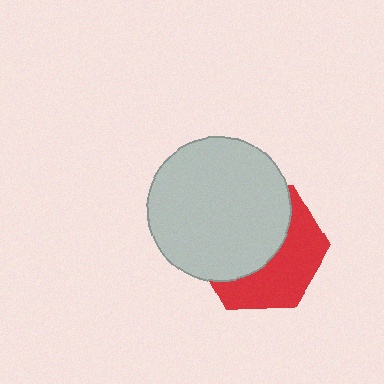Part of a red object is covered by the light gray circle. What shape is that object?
It is a hexagon.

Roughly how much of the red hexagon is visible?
A small part of it is visible (roughly 44%).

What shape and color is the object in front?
The object in front is a light gray circle.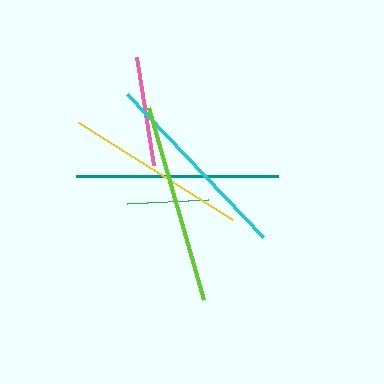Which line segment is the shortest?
The green line is the shortest at approximately 81 pixels.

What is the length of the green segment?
The green segment is approximately 81 pixels long.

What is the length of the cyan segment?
The cyan segment is approximately 197 pixels long.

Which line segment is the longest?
The teal line is the longest at approximately 202 pixels.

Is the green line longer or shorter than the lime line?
The lime line is longer than the green line.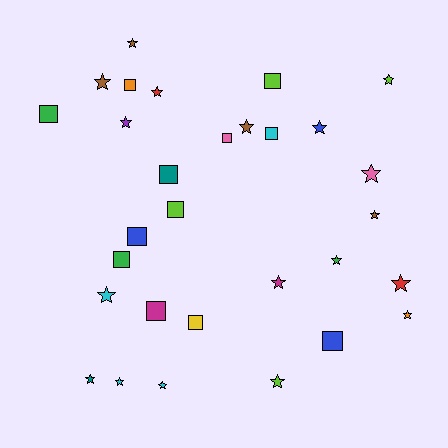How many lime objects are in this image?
There are 4 lime objects.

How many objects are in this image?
There are 30 objects.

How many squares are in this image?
There are 12 squares.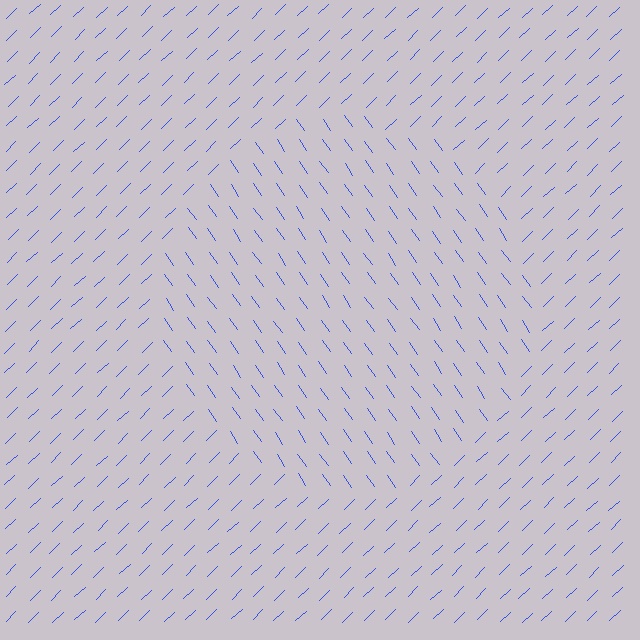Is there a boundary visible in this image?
Yes, there is a texture boundary formed by a change in line orientation.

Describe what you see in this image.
The image is filled with small blue line segments. A circle region in the image has lines oriented differently from the surrounding lines, creating a visible texture boundary.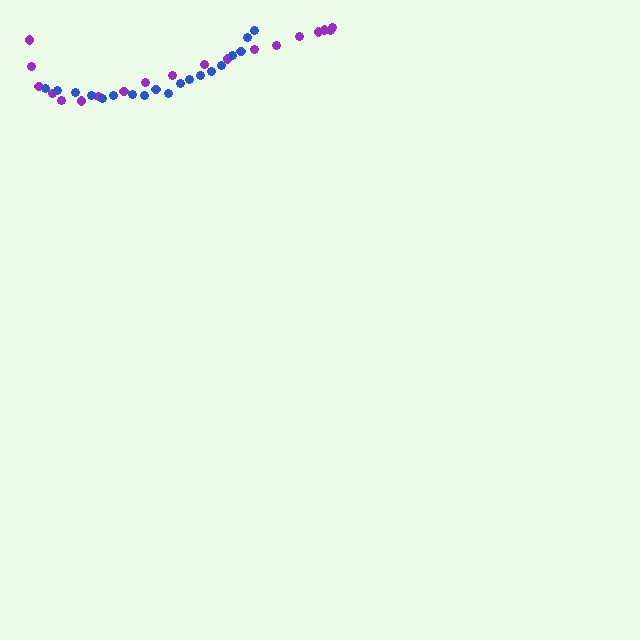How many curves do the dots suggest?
There are 2 distinct paths.